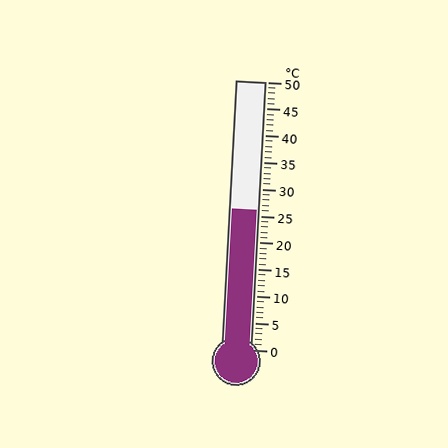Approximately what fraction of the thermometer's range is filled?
The thermometer is filled to approximately 50% of its range.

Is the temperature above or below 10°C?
The temperature is above 10°C.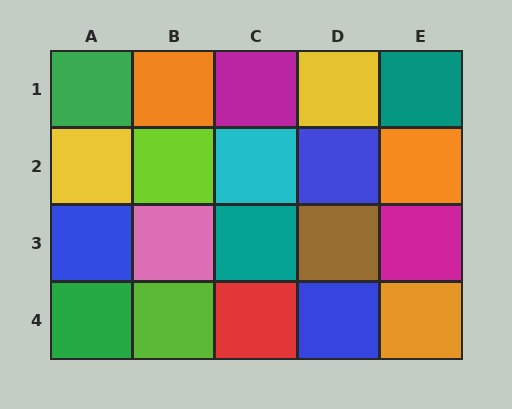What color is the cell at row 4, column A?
Green.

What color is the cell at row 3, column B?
Pink.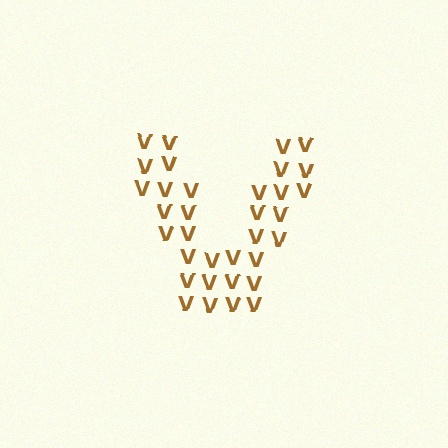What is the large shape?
The large shape is the letter V.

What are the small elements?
The small elements are letter V's.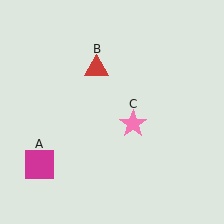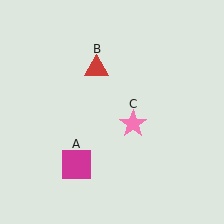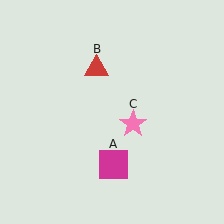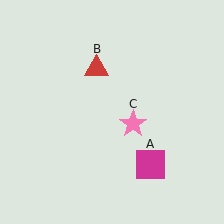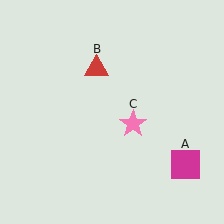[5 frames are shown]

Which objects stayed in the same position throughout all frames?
Red triangle (object B) and pink star (object C) remained stationary.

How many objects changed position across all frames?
1 object changed position: magenta square (object A).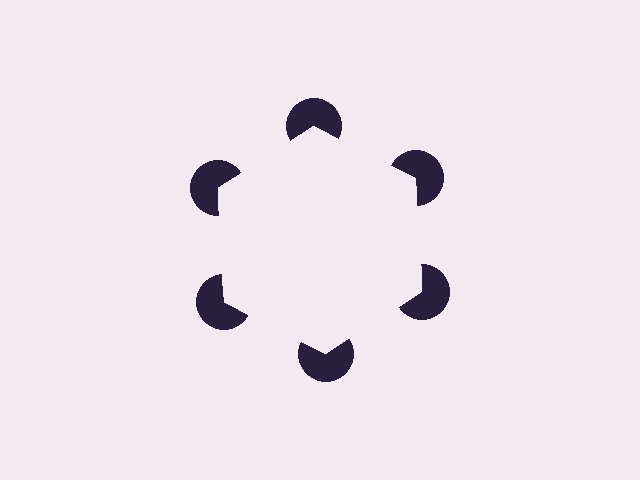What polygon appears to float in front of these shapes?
An illusory hexagon — its edges are inferred from the aligned wedge cuts in the pac-man discs, not physically drawn.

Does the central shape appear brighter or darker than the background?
It typically appears slightly brighter than the background, even though no actual brightness change is drawn.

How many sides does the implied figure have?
6 sides.